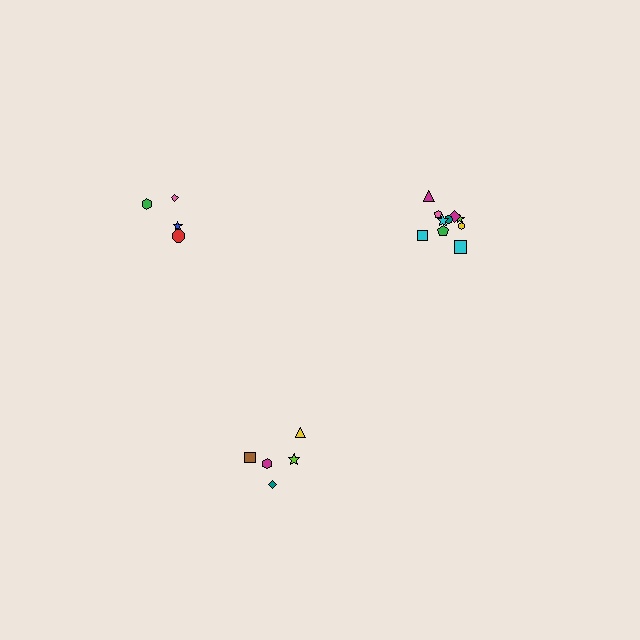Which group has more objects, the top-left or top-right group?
The top-right group.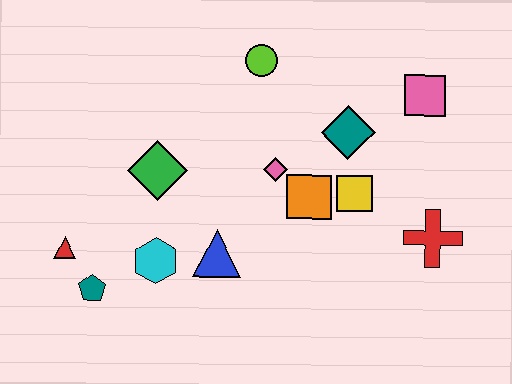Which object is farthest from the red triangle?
The pink square is farthest from the red triangle.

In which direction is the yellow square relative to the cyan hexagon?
The yellow square is to the right of the cyan hexagon.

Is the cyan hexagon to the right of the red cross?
No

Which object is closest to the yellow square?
The orange square is closest to the yellow square.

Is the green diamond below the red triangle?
No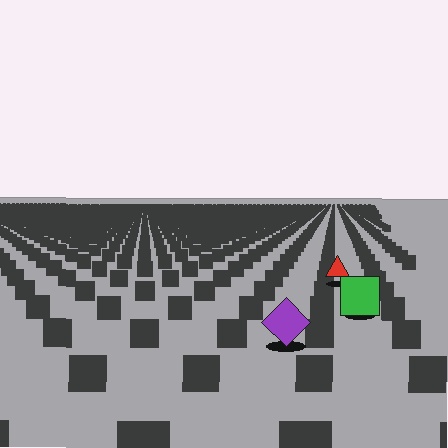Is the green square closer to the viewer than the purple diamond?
No. The purple diamond is closer — you can tell from the texture gradient: the ground texture is coarser near it.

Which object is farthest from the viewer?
The red triangle is farthest from the viewer. It appears smaller and the ground texture around it is denser.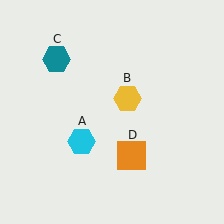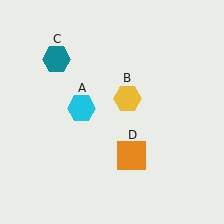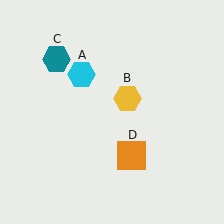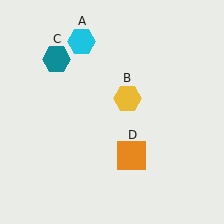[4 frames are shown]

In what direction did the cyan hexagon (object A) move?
The cyan hexagon (object A) moved up.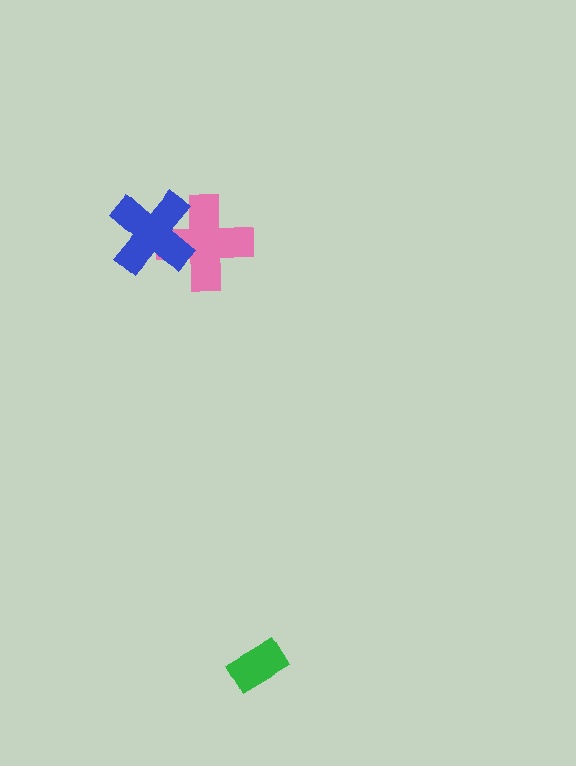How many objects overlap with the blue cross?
1 object overlaps with the blue cross.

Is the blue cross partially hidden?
No, no other shape covers it.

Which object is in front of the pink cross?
The blue cross is in front of the pink cross.